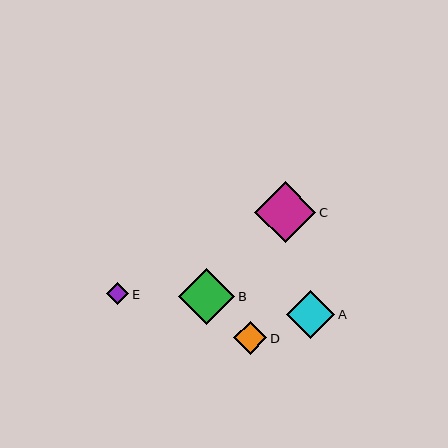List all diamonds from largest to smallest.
From largest to smallest: C, B, A, D, E.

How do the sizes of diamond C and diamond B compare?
Diamond C and diamond B are approximately the same size.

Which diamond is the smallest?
Diamond E is the smallest with a size of approximately 22 pixels.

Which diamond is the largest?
Diamond C is the largest with a size of approximately 61 pixels.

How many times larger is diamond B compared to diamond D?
Diamond B is approximately 1.7 times the size of diamond D.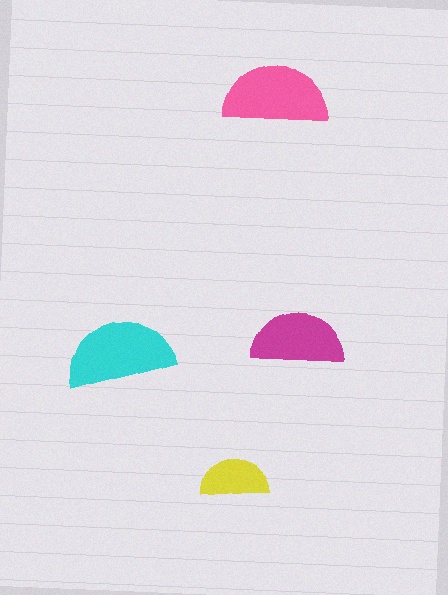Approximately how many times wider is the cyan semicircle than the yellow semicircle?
About 1.5 times wider.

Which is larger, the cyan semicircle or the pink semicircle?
The cyan one.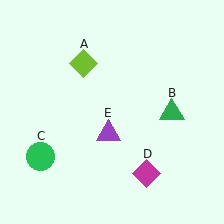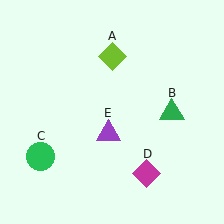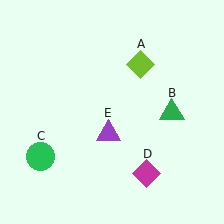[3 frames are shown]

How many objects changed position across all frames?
1 object changed position: lime diamond (object A).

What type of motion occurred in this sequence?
The lime diamond (object A) rotated clockwise around the center of the scene.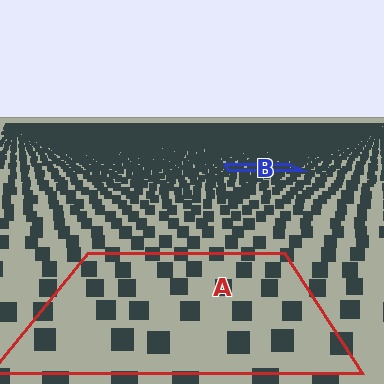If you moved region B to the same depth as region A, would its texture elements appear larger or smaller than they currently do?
They would appear larger. At a closer depth, the same texture elements are projected at a bigger on-screen size.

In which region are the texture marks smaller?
The texture marks are smaller in region B, because it is farther away.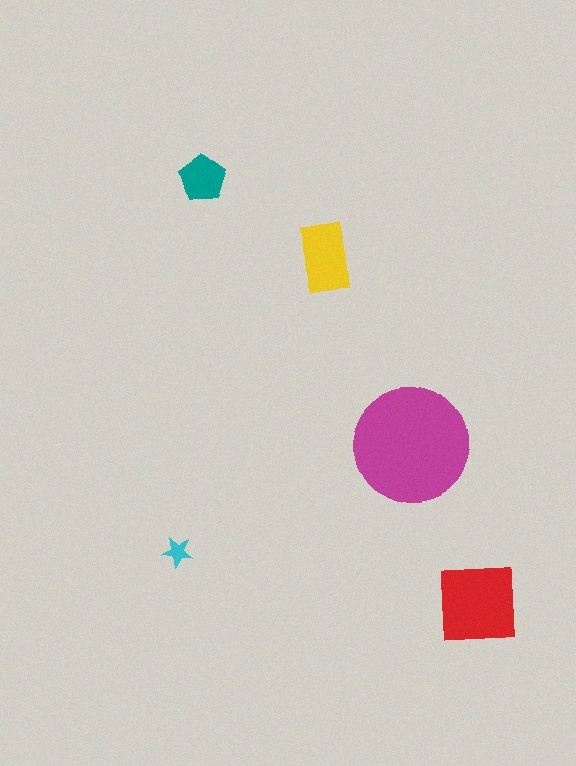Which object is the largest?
The magenta circle.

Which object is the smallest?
The cyan star.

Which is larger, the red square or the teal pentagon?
The red square.